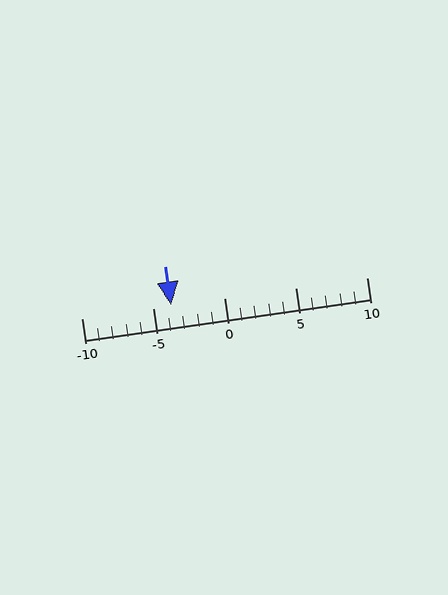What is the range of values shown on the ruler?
The ruler shows values from -10 to 10.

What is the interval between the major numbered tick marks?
The major tick marks are spaced 5 units apart.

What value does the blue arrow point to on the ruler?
The blue arrow points to approximately -4.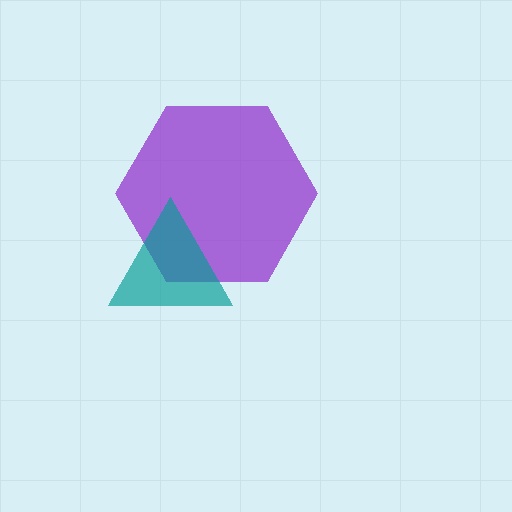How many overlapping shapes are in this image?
There are 2 overlapping shapes in the image.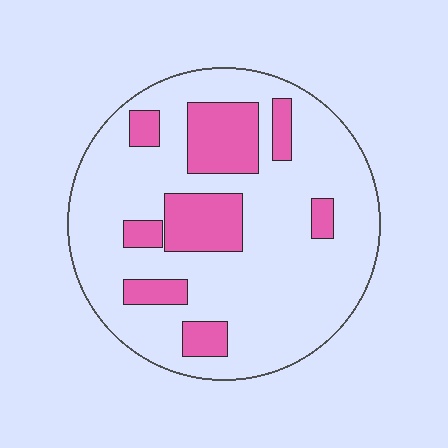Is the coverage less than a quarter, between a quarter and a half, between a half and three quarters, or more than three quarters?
Less than a quarter.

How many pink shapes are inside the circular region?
8.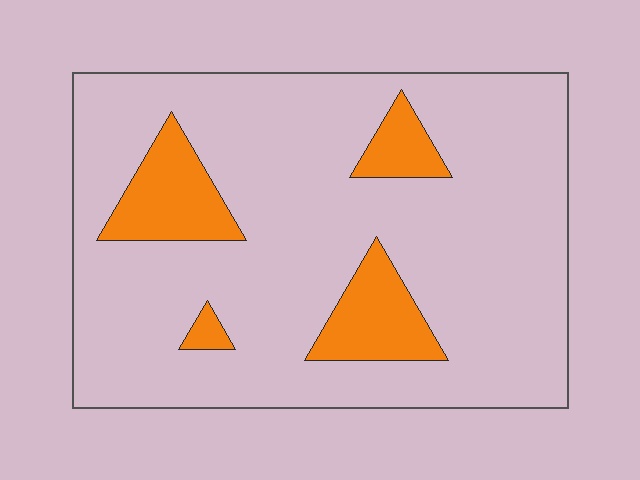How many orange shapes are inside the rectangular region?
4.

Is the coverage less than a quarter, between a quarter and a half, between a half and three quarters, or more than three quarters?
Less than a quarter.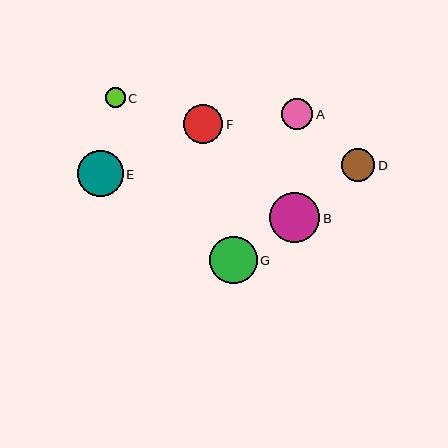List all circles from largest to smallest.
From largest to smallest: B, G, E, F, D, A, C.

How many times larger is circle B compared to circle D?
Circle B is approximately 1.5 times the size of circle D.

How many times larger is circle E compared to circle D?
Circle E is approximately 1.4 times the size of circle D.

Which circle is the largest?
Circle B is the largest with a size of approximately 50 pixels.